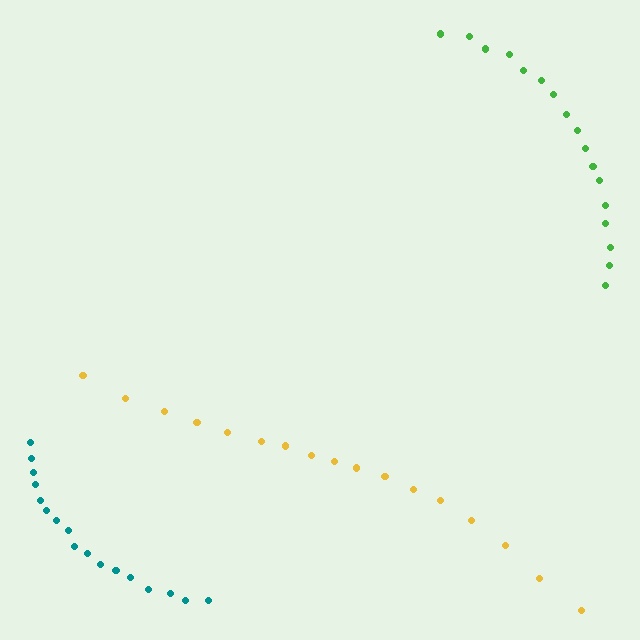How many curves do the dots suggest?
There are 3 distinct paths.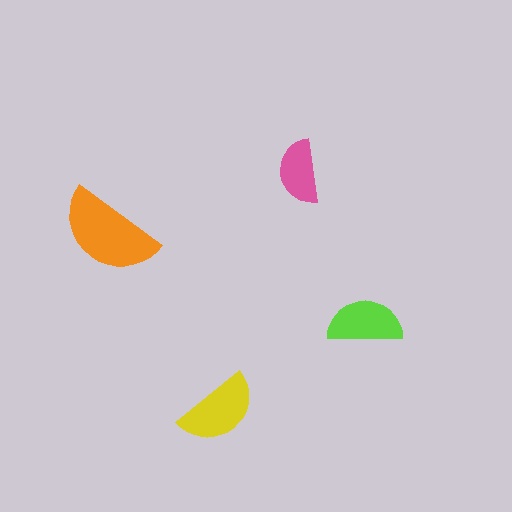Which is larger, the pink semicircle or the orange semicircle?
The orange one.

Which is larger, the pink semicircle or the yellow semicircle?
The yellow one.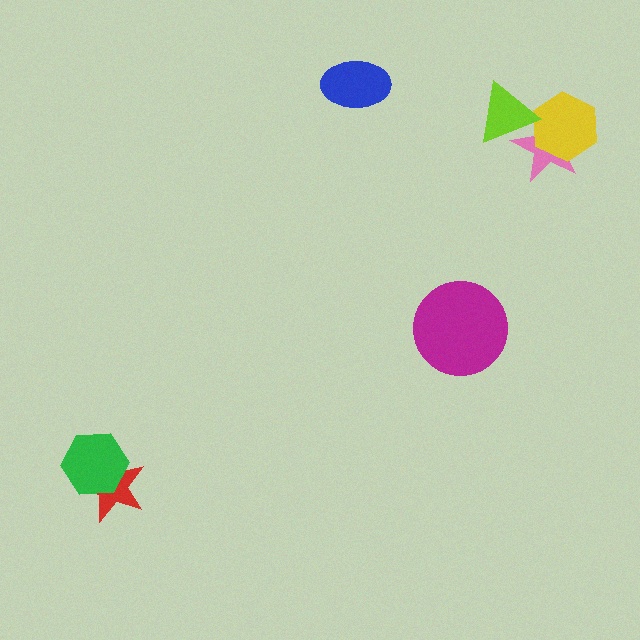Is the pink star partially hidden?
Yes, it is partially covered by another shape.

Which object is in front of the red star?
The green hexagon is in front of the red star.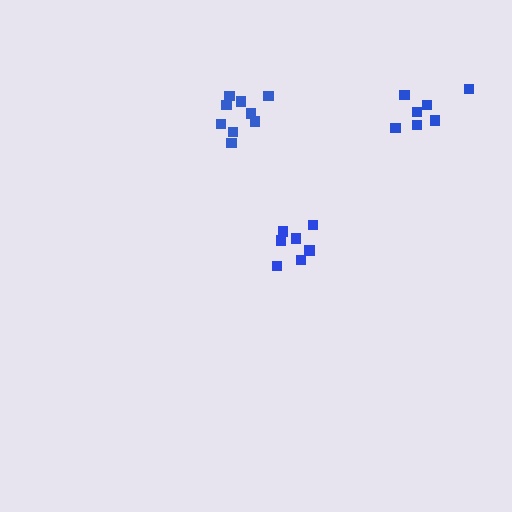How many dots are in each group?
Group 1: 7 dots, Group 2: 9 dots, Group 3: 7 dots (23 total).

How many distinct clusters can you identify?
There are 3 distinct clusters.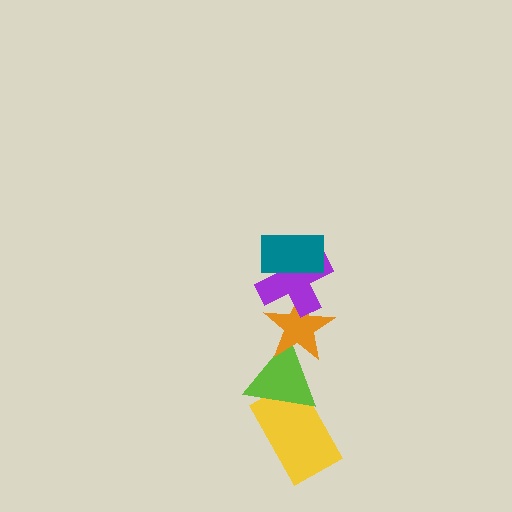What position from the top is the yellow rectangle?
The yellow rectangle is 5th from the top.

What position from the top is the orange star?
The orange star is 3rd from the top.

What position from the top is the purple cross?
The purple cross is 2nd from the top.